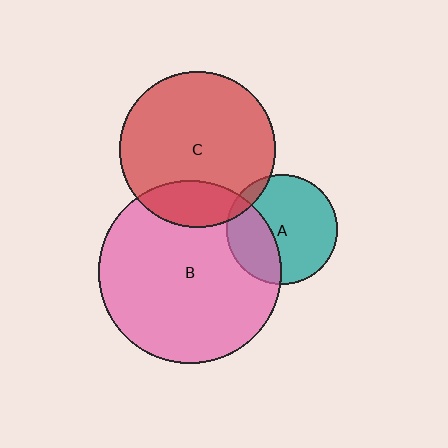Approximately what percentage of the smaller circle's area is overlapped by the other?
Approximately 35%.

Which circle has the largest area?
Circle B (pink).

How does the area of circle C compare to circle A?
Approximately 2.0 times.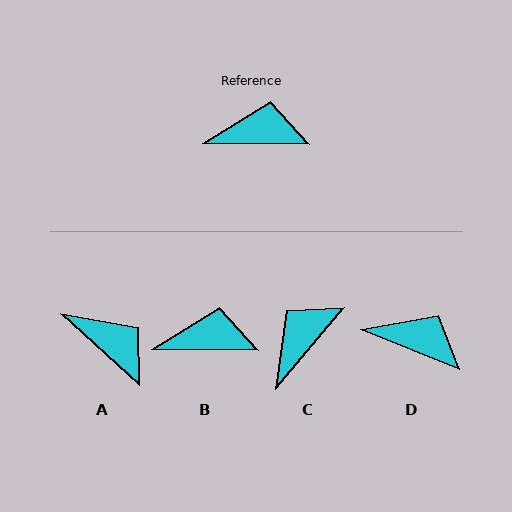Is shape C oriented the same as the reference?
No, it is off by about 50 degrees.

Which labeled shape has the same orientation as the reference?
B.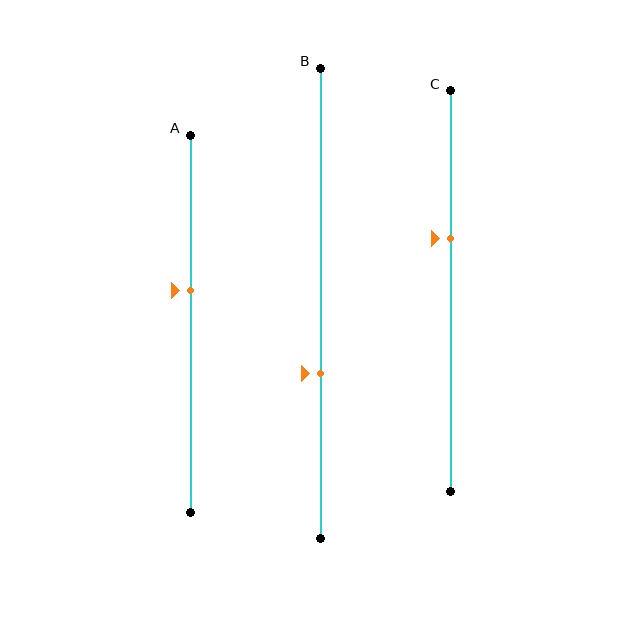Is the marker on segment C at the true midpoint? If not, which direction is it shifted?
No, the marker on segment C is shifted upward by about 13% of the segment length.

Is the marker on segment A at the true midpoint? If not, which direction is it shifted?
No, the marker on segment A is shifted upward by about 9% of the segment length.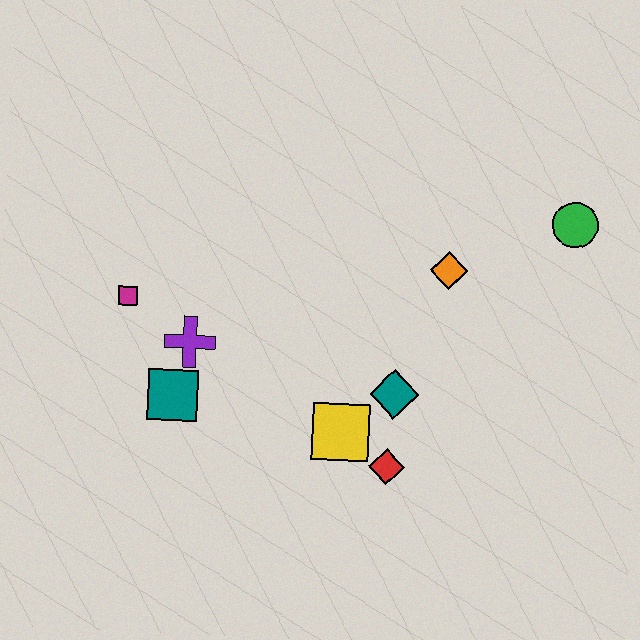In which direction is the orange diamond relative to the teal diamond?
The orange diamond is above the teal diamond.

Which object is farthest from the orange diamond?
The magenta square is farthest from the orange diamond.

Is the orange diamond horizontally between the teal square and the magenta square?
No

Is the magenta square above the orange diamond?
No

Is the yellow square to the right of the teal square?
Yes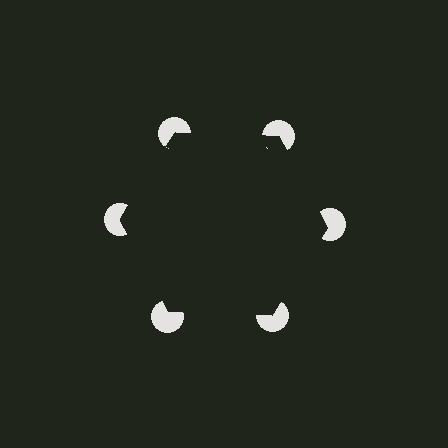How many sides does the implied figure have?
6 sides.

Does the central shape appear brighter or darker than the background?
It typically appears slightly darker than the background, even though no actual brightness change is drawn.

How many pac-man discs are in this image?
There are 6 — one at each vertex of the illusory hexagon.